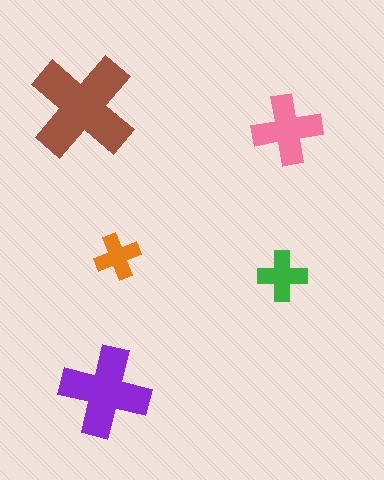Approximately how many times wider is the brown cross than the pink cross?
About 1.5 times wider.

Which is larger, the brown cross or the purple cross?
The brown one.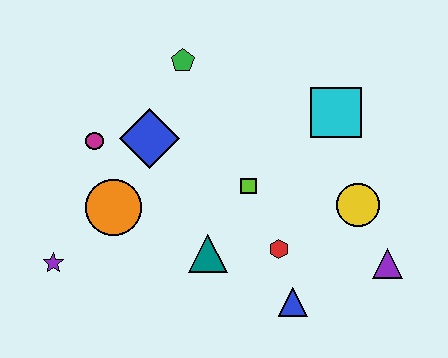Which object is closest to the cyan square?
The yellow circle is closest to the cyan square.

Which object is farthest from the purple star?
The purple triangle is farthest from the purple star.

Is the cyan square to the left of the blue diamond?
No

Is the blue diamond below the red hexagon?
No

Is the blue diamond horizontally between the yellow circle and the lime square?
No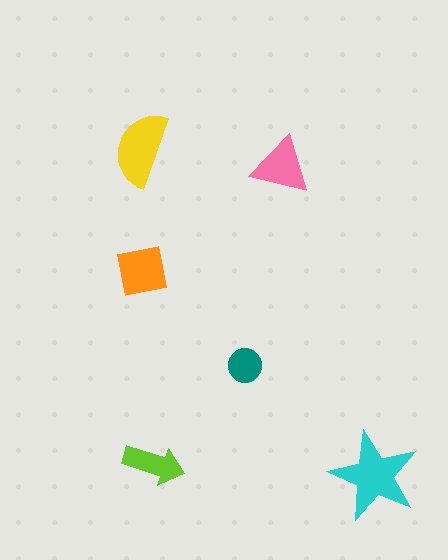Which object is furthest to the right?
The cyan star is rightmost.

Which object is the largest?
The cyan star.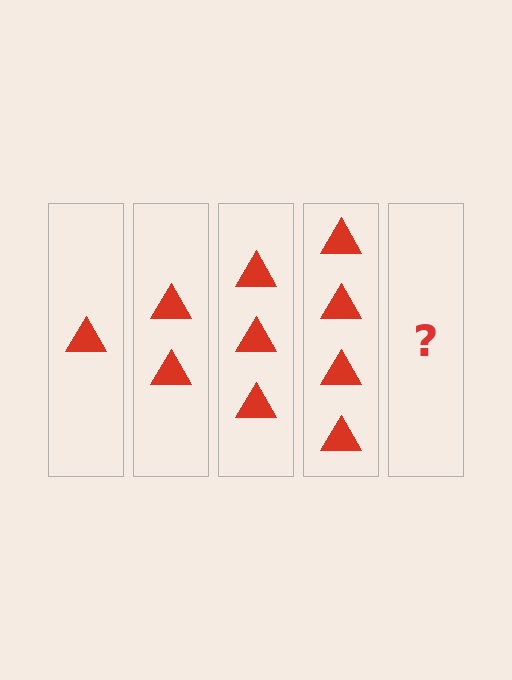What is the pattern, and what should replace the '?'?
The pattern is that each step adds one more triangle. The '?' should be 5 triangles.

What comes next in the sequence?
The next element should be 5 triangles.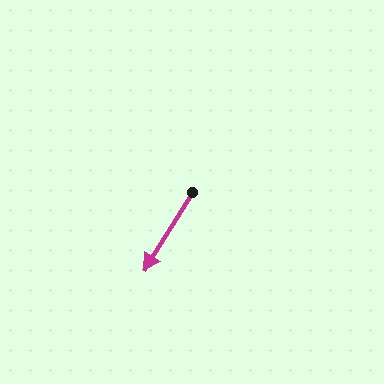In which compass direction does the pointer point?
Southwest.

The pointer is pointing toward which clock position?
Roughly 7 o'clock.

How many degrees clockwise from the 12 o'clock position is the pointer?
Approximately 212 degrees.